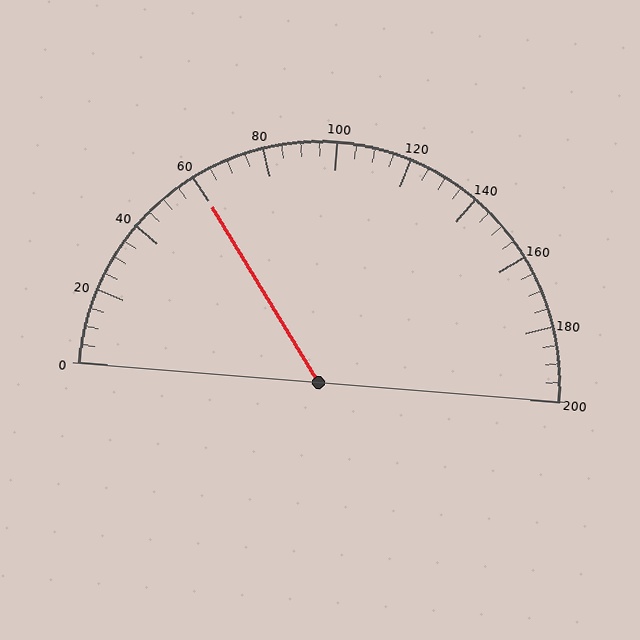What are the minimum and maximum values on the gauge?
The gauge ranges from 0 to 200.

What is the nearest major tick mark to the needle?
The nearest major tick mark is 60.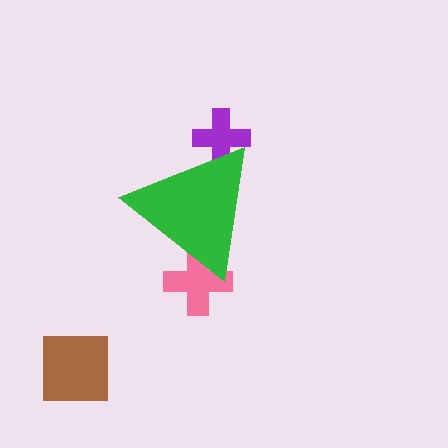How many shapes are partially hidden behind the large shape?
2 shapes are partially hidden.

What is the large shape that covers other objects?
A green triangle.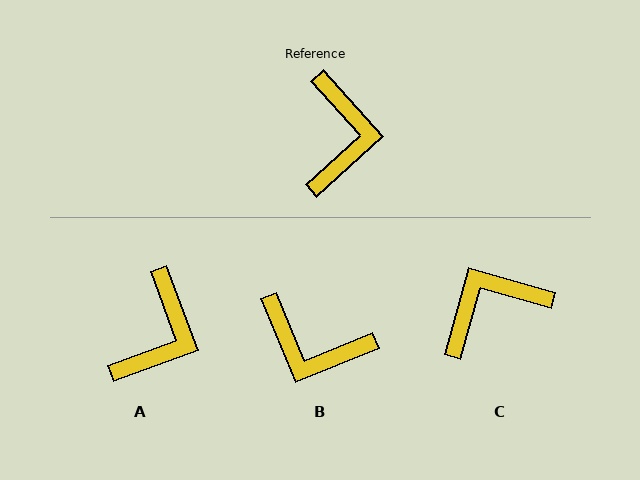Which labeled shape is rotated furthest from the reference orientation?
C, about 122 degrees away.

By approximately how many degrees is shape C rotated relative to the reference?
Approximately 122 degrees counter-clockwise.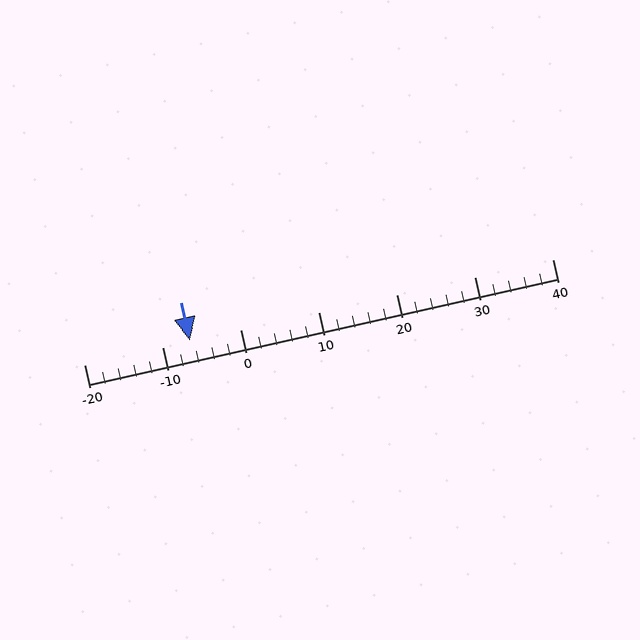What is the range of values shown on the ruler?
The ruler shows values from -20 to 40.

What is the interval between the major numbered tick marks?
The major tick marks are spaced 10 units apart.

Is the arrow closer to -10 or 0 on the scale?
The arrow is closer to -10.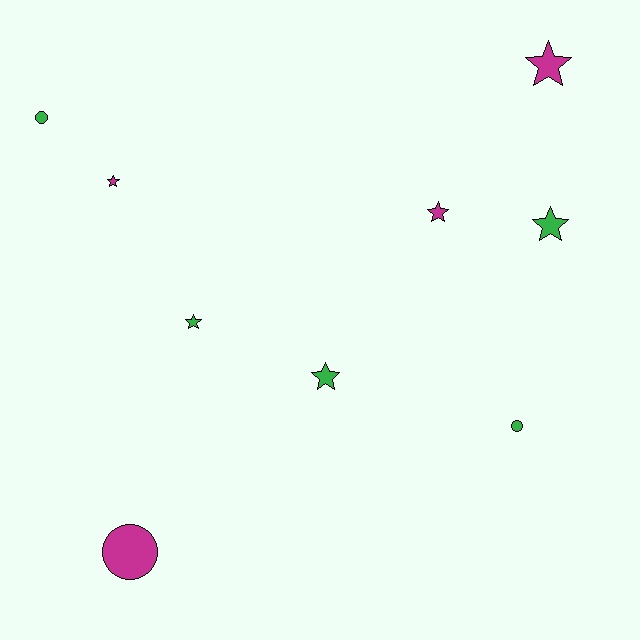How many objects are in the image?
There are 9 objects.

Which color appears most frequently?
Green, with 5 objects.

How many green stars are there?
There are 3 green stars.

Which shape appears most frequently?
Star, with 6 objects.